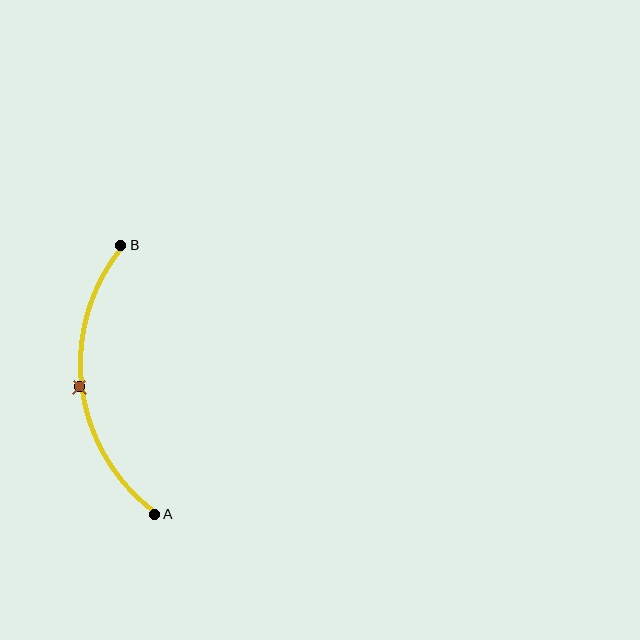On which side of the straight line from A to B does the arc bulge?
The arc bulges to the left of the straight line connecting A and B.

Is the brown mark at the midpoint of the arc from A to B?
Yes. The brown mark lies on the arc at equal arc-length from both A and B — it is the arc midpoint.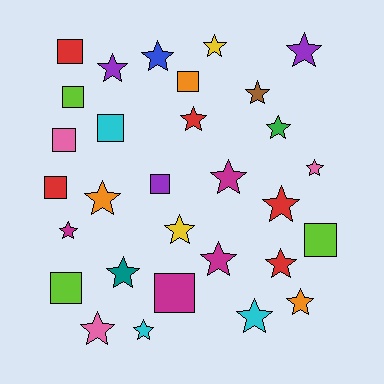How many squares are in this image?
There are 10 squares.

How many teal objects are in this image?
There is 1 teal object.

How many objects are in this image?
There are 30 objects.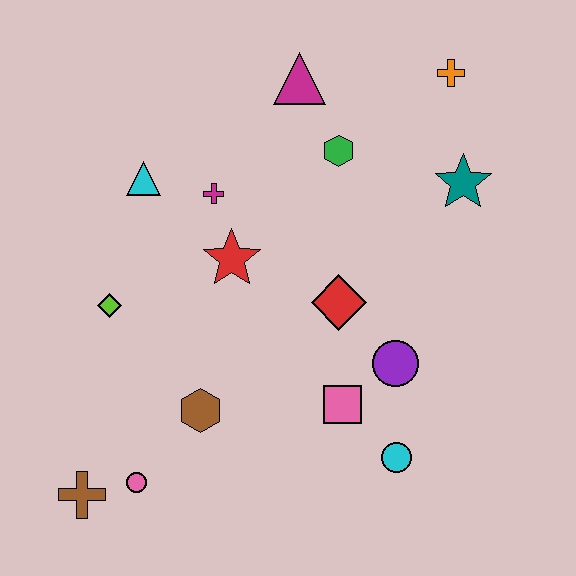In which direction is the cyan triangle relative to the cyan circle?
The cyan triangle is above the cyan circle.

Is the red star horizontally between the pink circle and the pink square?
Yes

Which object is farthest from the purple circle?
The brown cross is farthest from the purple circle.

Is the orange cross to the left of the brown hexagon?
No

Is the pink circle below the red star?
Yes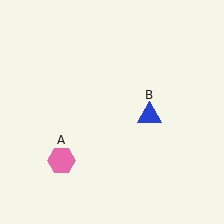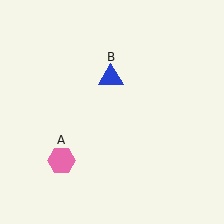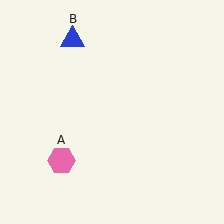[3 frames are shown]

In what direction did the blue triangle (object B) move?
The blue triangle (object B) moved up and to the left.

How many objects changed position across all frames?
1 object changed position: blue triangle (object B).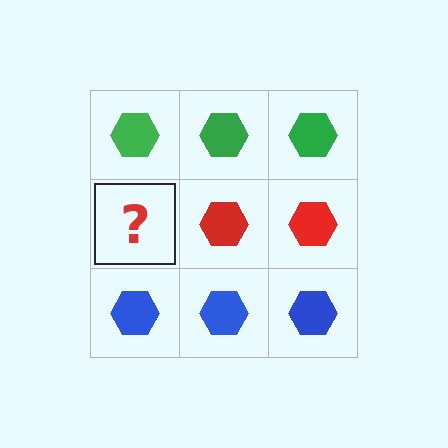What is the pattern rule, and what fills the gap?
The rule is that each row has a consistent color. The gap should be filled with a red hexagon.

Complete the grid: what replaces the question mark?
The question mark should be replaced with a red hexagon.